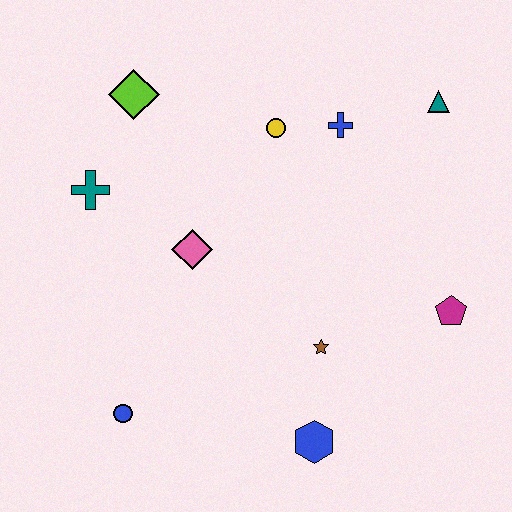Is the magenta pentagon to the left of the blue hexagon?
No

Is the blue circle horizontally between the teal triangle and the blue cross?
No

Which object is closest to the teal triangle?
The blue cross is closest to the teal triangle.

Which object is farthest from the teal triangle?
The blue circle is farthest from the teal triangle.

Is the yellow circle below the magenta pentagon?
No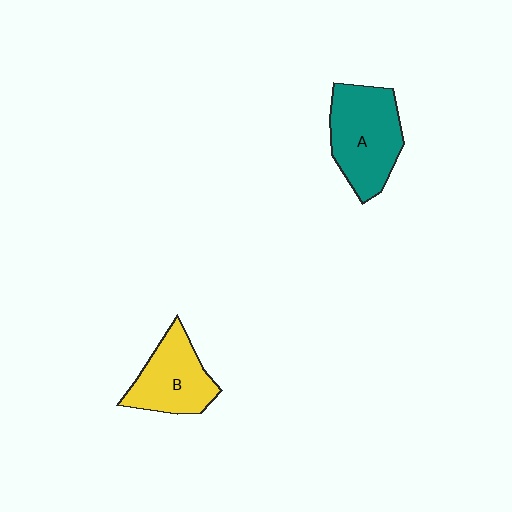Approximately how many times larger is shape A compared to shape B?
Approximately 1.3 times.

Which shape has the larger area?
Shape A (teal).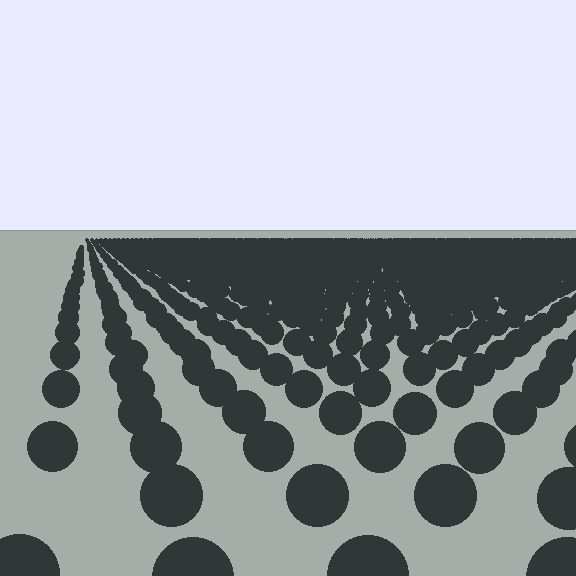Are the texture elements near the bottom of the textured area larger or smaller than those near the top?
Larger. Near the bottom, elements are closer to the viewer and appear at a bigger on-screen size.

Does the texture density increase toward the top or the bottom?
Density increases toward the top.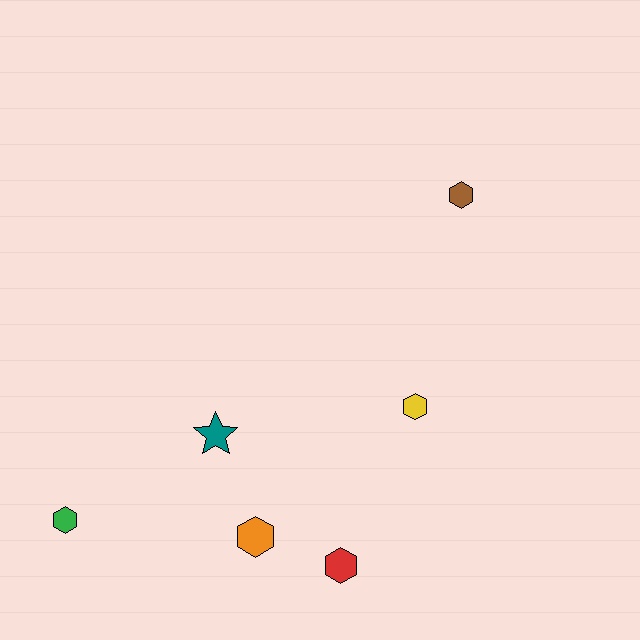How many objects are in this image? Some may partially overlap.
There are 6 objects.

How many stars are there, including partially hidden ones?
There is 1 star.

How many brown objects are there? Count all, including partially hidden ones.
There is 1 brown object.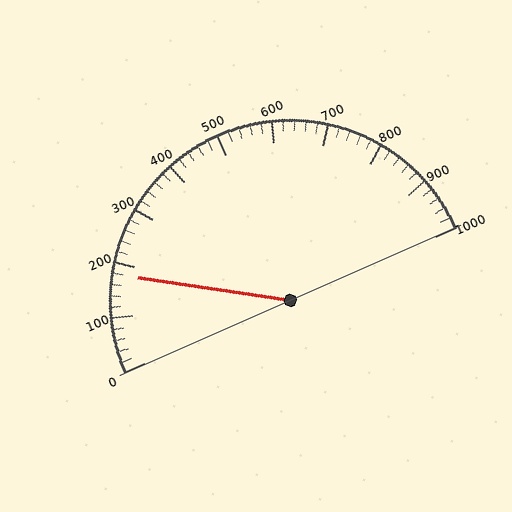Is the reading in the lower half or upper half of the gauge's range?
The reading is in the lower half of the range (0 to 1000).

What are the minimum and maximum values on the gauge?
The gauge ranges from 0 to 1000.